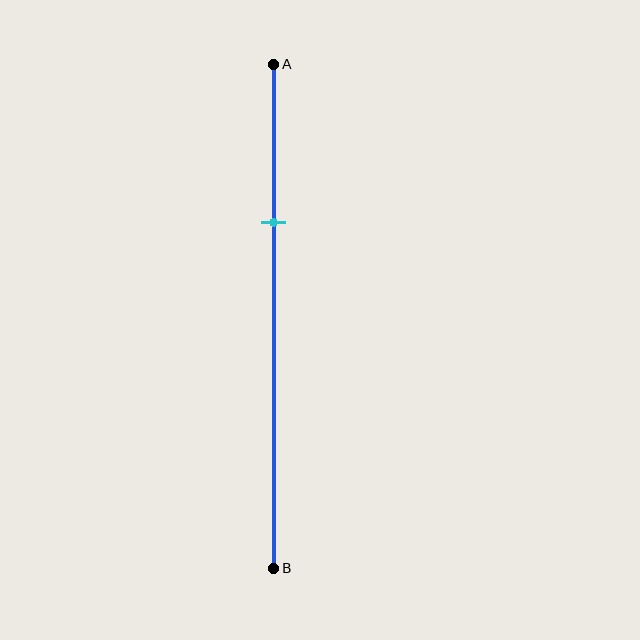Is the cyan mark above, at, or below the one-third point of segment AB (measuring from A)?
The cyan mark is approximately at the one-third point of segment AB.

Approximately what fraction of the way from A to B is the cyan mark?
The cyan mark is approximately 30% of the way from A to B.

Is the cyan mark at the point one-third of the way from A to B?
Yes, the mark is approximately at the one-third point.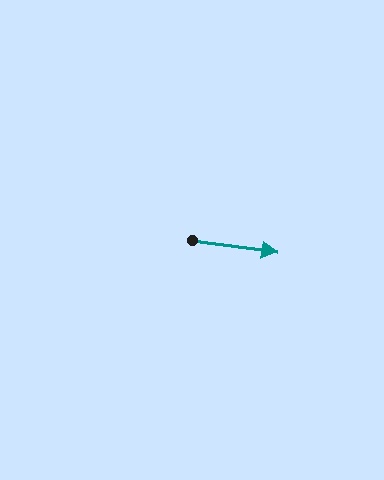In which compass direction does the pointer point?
East.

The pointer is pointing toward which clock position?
Roughly 3 o'clock.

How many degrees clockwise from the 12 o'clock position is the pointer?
Approximately 98 degrees.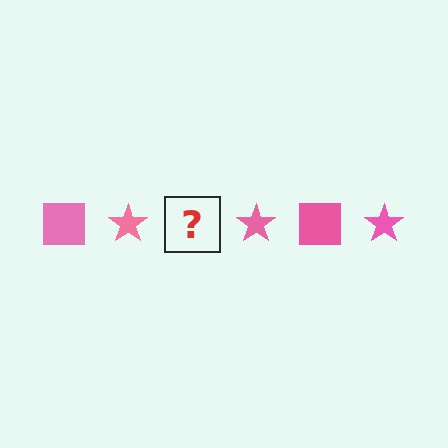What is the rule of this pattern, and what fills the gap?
The rule is that the pattern cycles through square, star shapes in pink. The gap should be filled with a pink square.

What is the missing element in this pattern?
The missing element is a pink square.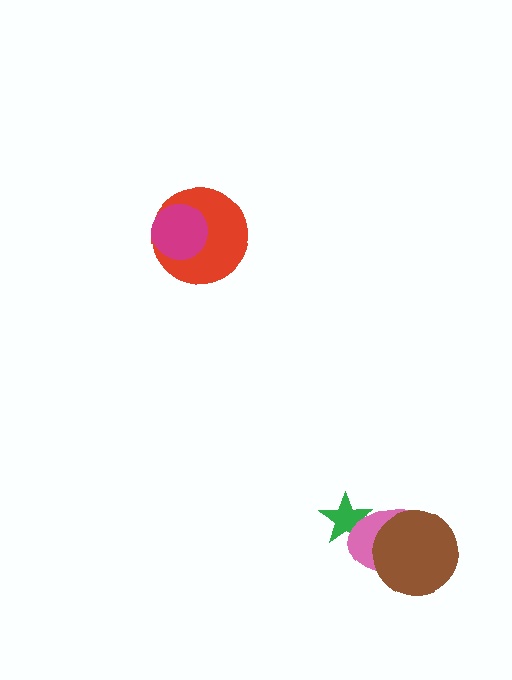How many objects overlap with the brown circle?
1 object overlaps with the brown circle.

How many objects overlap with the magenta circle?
1 object overlaps with the magenta circle.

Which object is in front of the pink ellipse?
The brown circle is in front of the pink ellipse.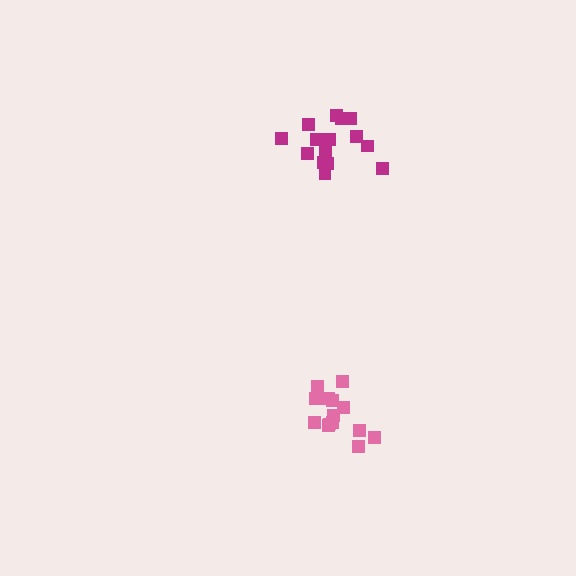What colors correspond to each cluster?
The clusters are colored: magenta, pink.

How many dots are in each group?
Group 1: 15 dots, Group 2: 14 dots (29 total).